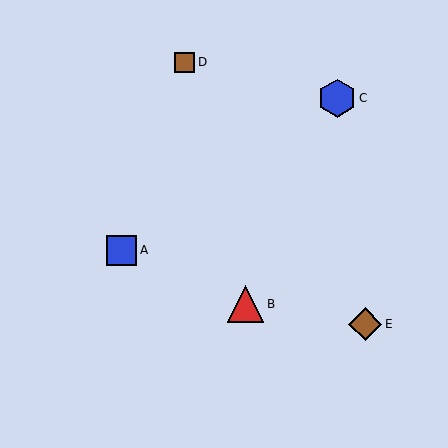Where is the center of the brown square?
The center of the brown square is at (185, 62).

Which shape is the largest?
The blue hexagon (labeled C) is the largest.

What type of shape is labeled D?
Shape D is a brown square.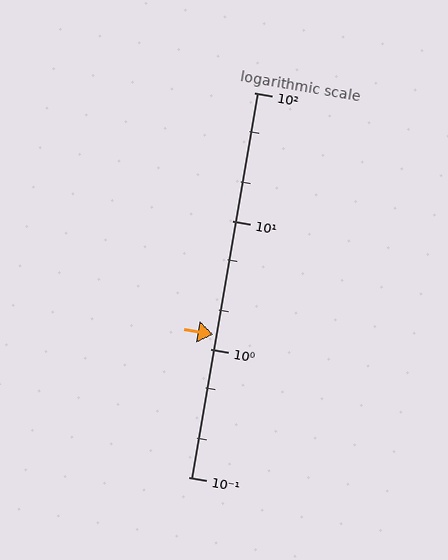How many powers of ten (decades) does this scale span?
The scale spans 3 decades, from 0.1 to 100.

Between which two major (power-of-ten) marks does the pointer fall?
The pointer is between 1 and 10.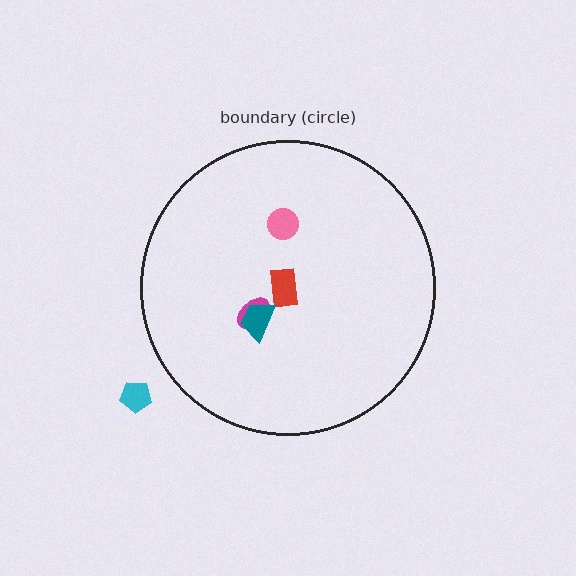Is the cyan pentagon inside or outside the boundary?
Outside.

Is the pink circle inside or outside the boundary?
Inside.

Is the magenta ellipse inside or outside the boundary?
Inside.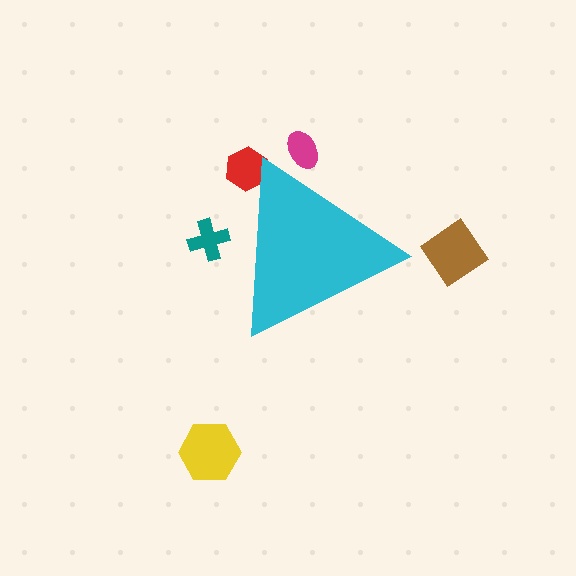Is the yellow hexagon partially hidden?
No, the yellow hexagon is fully visible.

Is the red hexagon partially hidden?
Yes, the red hexagon is partially hidden behind the cyan triangle.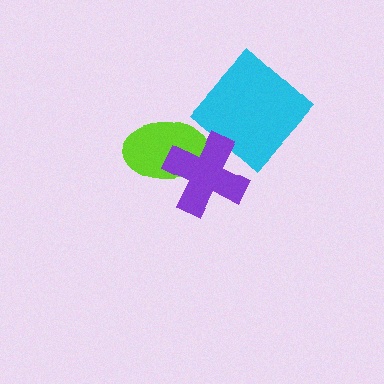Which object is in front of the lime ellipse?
The purple cross is in front of the lime ellipse.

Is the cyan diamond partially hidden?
No, no other shape covers it.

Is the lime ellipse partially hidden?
Yes, it is partially covered by another shape.